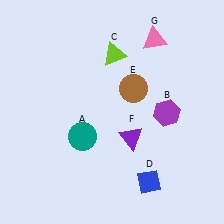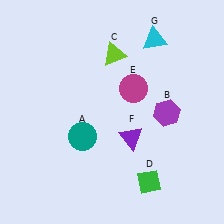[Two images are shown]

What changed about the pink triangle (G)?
In Image 1, G is pink. In Image 2, it changed to cyan.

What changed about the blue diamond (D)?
In Image 1, D is blue. In Image 2, it changed to green.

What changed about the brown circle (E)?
In Image 1, E is brown. In Image 2, it changed to magenta.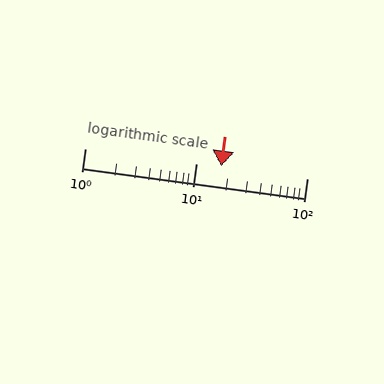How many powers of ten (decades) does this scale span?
The scale spans 2 decades, from 1 to 100.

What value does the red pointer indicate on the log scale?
The pointer indicates approximately 17.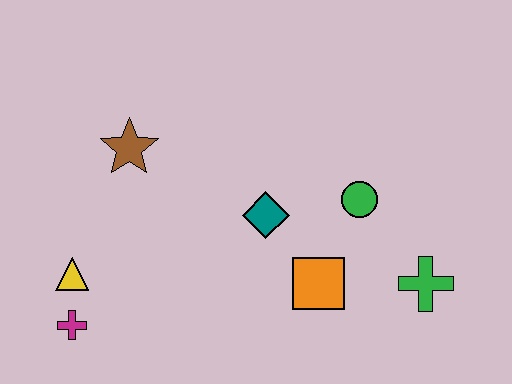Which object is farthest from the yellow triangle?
The green cross is farthest from the yellow triangle.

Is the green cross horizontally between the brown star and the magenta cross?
No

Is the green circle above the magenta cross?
Yes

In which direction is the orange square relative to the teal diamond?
The orange square is below the teal diamond.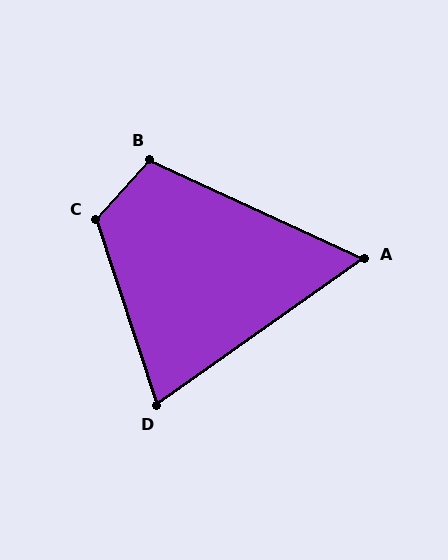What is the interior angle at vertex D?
Approximately 73 degrees (acute).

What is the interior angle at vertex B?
Approximately 107 degrees (obtuse).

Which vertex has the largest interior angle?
C, at approximately 120 degrees.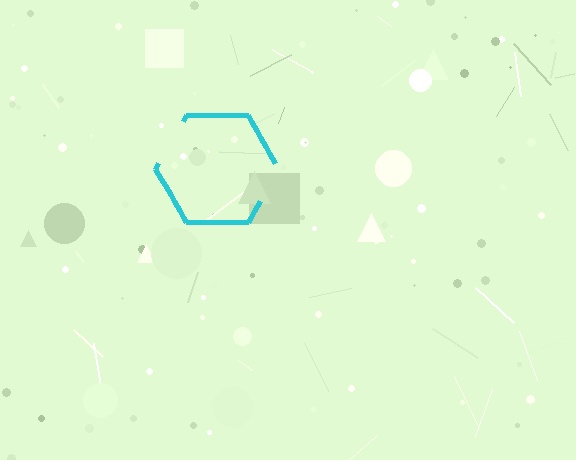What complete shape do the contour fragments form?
The contour fragments form a hexagon.